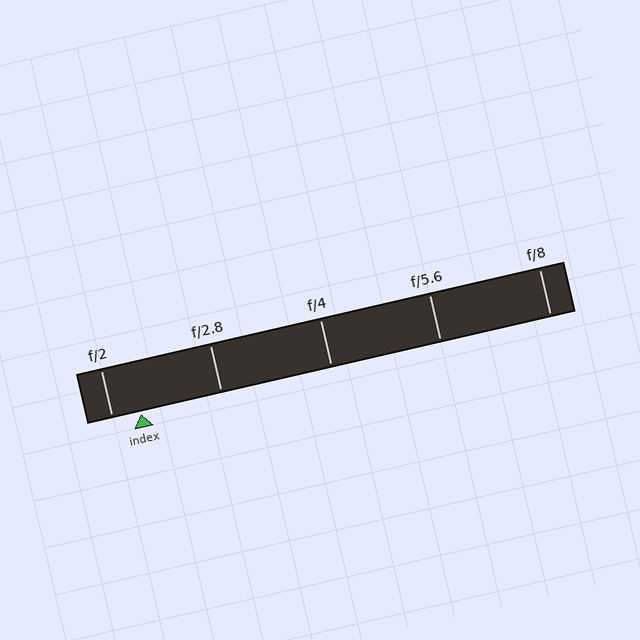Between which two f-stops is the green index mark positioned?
The index mark is between f/2 and f/2.8.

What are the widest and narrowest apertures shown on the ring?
The widest aperture shown is f/2 and the narrowest is f/8.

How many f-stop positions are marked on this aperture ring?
There are 5 f-stop positions marked.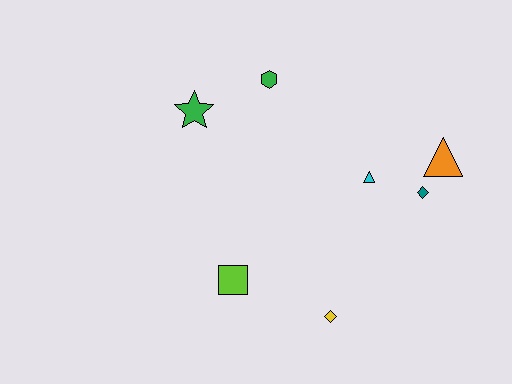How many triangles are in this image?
There are 2 triangles.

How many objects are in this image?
There are 7 objects.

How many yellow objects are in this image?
There is 1 yellow object.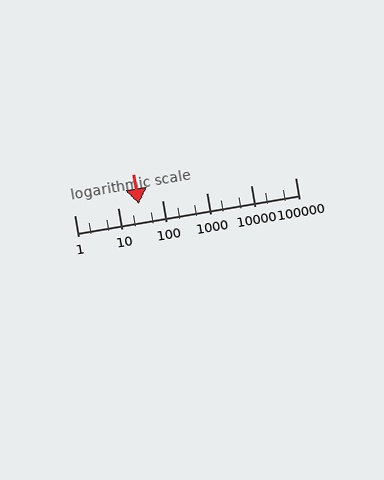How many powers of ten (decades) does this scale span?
The scale spans 5 decades, from 1 to 100000.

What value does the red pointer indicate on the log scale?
The pointer indicates approximately 29.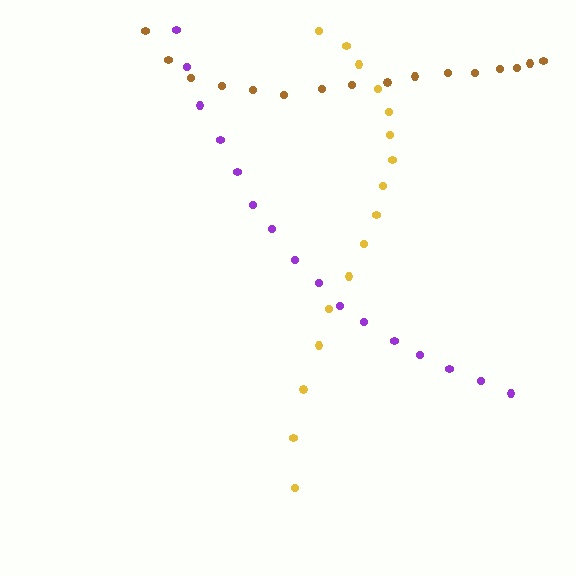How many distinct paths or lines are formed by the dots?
There are 3 distinct paths.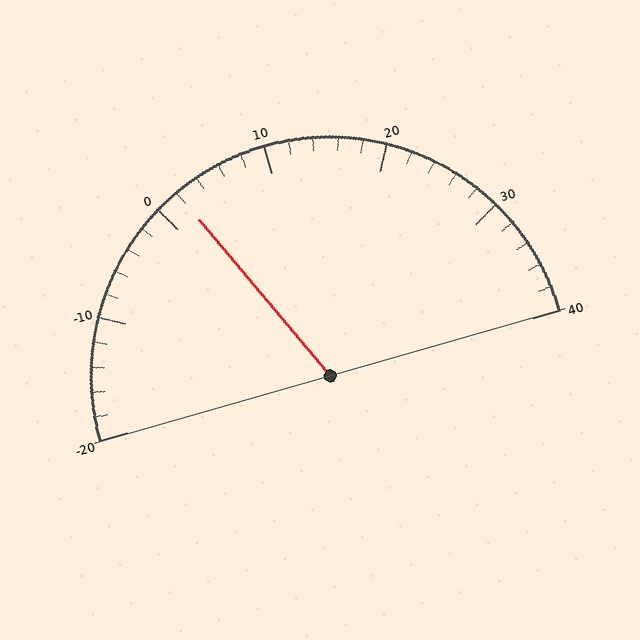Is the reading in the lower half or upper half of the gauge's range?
The reading is in the lower half of the range (-20 to 40).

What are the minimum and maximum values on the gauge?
The gauge ranges from -20 to 40.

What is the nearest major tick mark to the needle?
The nearest major tick mark is 0.